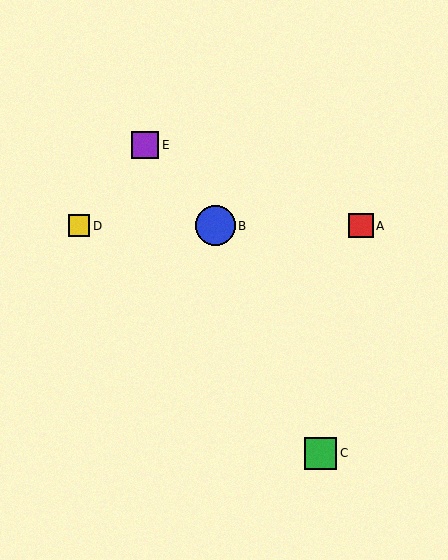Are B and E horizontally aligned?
No, B is at y≈226 and E is at y≈145.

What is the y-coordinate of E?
Object E is at y≈145.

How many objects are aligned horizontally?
3 objects (A, B, D) are aligned horizontally.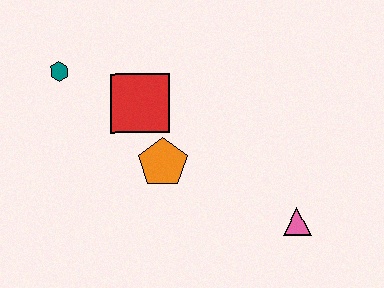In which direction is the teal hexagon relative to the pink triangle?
The teal hexagon is to the left of the pink triangle.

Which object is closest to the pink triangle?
The orange pentagon is closest to the pink triangle.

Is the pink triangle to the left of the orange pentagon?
No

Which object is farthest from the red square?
The pink triangle is farthest from the red square.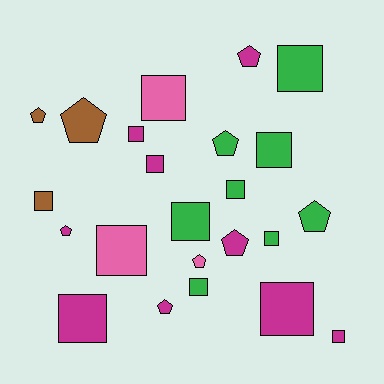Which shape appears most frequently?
Square, with 14 objects.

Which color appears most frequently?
Magenta, with 9 objects.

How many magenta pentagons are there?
There are 4 magenta pentagons.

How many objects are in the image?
There are 23 objects.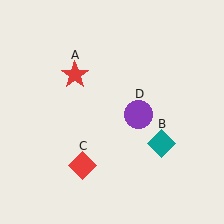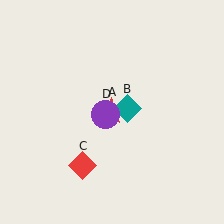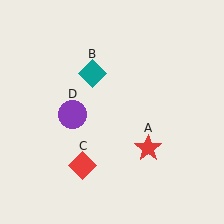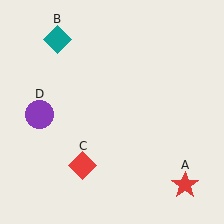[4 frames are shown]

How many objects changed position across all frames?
3 objects changed position: red star (object A), teal diamond (object B), purple circle (object D).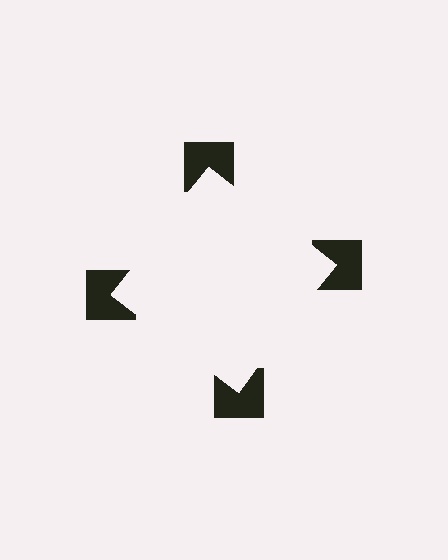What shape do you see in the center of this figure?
An illusory square — its edges are inferred from the aligned wedge cuts in the notched squares, not physically drawn.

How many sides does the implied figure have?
4 sides.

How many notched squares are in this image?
There are 4 — one at each vertex of the illusory square.